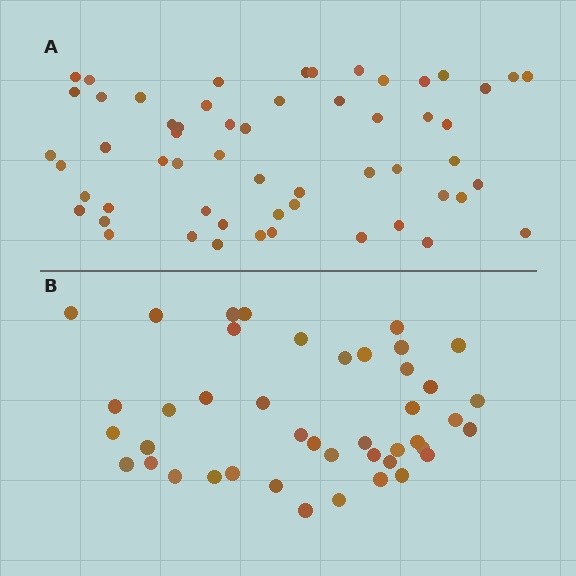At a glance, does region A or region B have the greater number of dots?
Region A (the top region) has more dots.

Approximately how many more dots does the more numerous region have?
Region A has approximately 15 more dots than region B.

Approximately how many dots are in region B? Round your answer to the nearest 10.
About 40 dots. (The exact count is 43, which rounds to 40.)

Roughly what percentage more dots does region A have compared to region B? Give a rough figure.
About 35% more.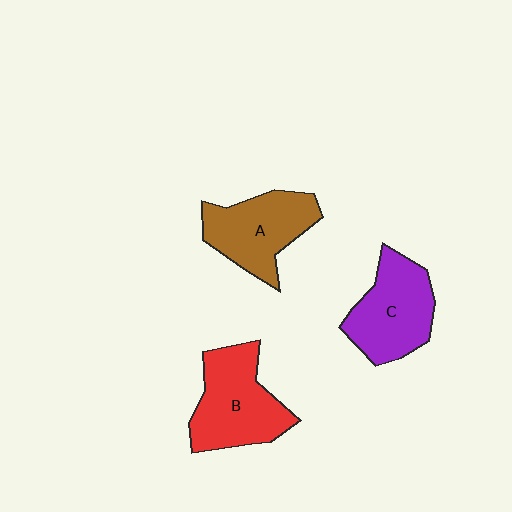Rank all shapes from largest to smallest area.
From largest to smallest: B (red), C (purple), A (brown).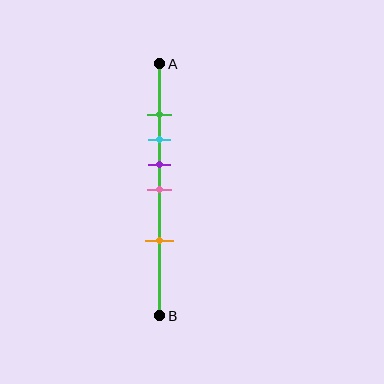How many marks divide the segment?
There are 5 marks dividing the segment.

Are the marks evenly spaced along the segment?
No, the marks are not evenly spaced.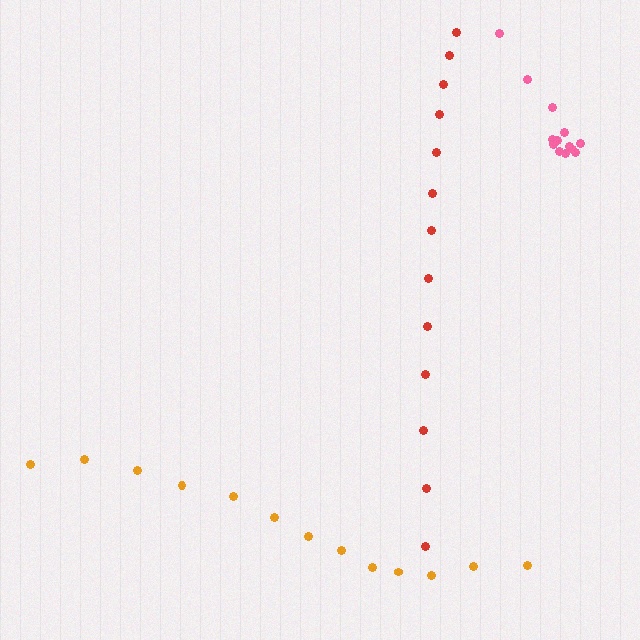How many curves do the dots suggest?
There are 3 distinct paths.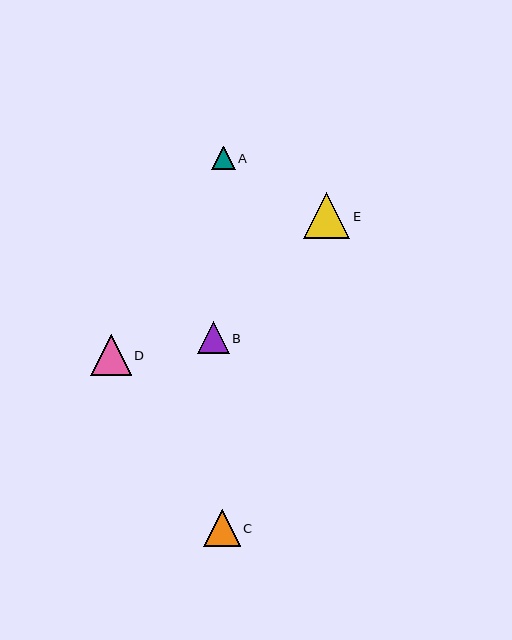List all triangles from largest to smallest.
From largest to smallest: E, D, C, B, A.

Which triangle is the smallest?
Triangle A is the smallest with a size of approximately 24 pixels.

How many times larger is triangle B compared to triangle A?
Triangle B is approximately 1.3 times the size of triangle A.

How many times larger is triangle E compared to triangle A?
Triangle E is approximately 2.0 times the size of triangle A.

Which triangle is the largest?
Triangle E is the largest with a size of approximately 46 pixels.